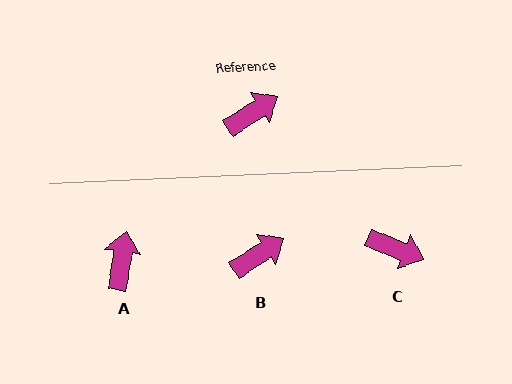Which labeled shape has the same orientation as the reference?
B.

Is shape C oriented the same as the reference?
No, it is off by about 55 degrees.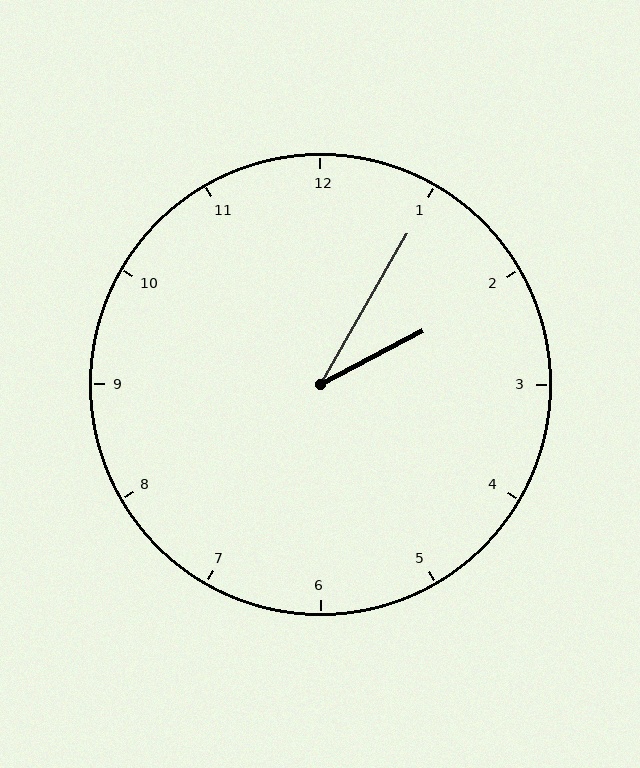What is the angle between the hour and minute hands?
Approximately 32 degrees.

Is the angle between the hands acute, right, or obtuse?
It is acute.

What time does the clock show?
2:05.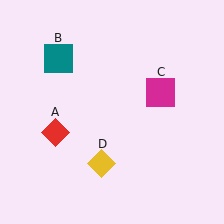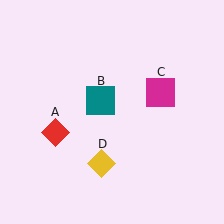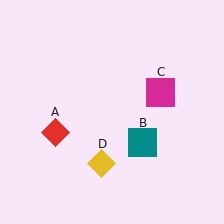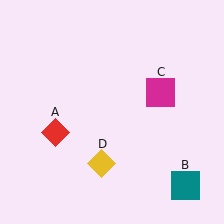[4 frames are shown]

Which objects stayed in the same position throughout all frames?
Red diamond (object A) and magenta square (object C) and yellow diamond (object D) remained stationary.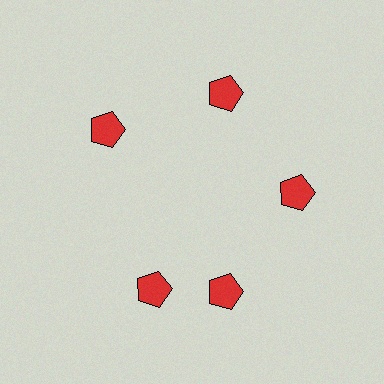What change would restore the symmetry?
The symmetry would be restored by rotating it back into even spacing with its neighbors so that all 5 pentagons sit at equal angles and equal distance from the center.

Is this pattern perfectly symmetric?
No. The 5 red pentagons are arranged in a ring, but one element near the 8 o'clock position is rotated out of alignment along the ring, breaking the 5-fold rotational symmetry.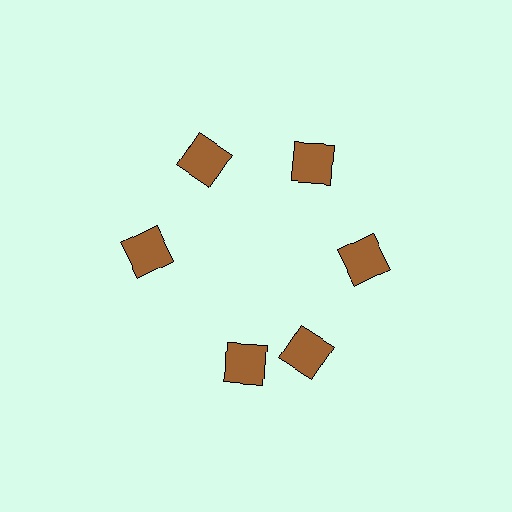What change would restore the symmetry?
The symmetry would be restored by rotating it back into even spacing with its neighbors so that all 6 squares sit at equal angles and equal distance from the center.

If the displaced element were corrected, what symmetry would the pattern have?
It would have 6-fold rotational symmetry — the pattern would map onto itself every 60 degrees.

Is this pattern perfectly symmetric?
No. The 6 brown squares are arranged in a ring, but one element near the 7 o'clock position is rotated out of alignment along the ring, breaking the 6-fold rotational symmetry.